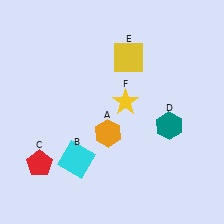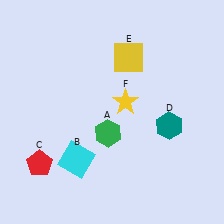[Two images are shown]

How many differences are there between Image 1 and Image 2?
There is 1 difference between the two images.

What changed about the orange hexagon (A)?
In Image 1, A is orange. In Image 2, it changed to green.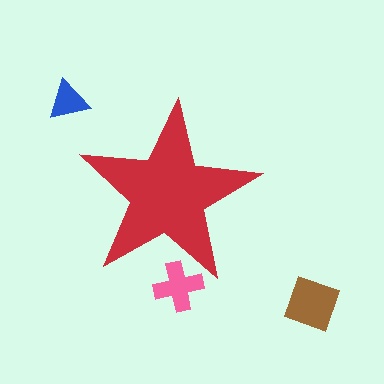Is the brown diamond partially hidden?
No, the brown diamond is fully visible.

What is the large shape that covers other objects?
A red star.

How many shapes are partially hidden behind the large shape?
1 shape is partially hidden.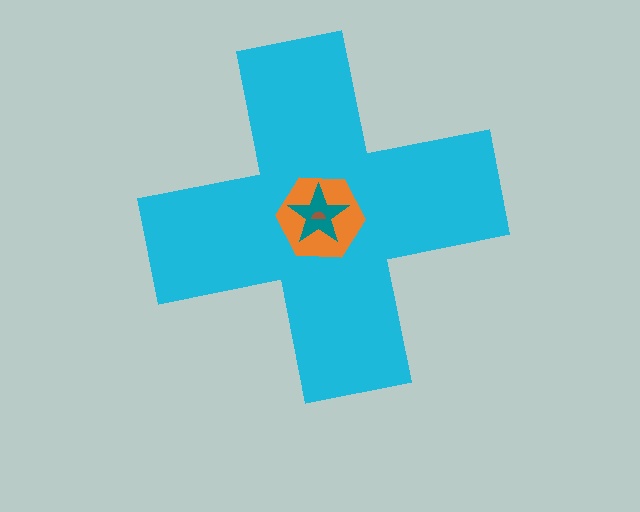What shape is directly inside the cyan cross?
The orange hexagon.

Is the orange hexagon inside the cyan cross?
Yes.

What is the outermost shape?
The cyan cross.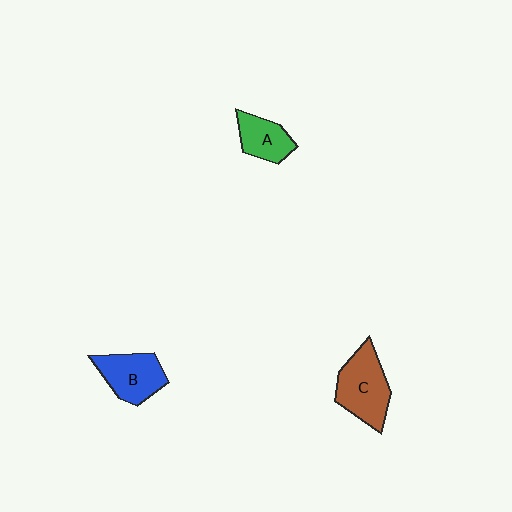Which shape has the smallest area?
Shape A (green).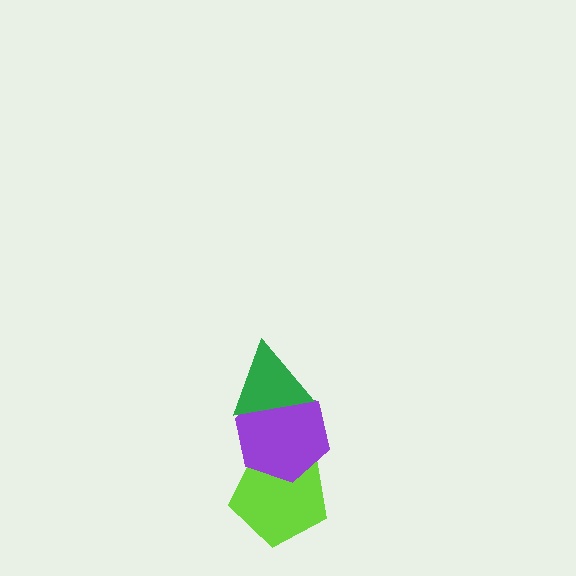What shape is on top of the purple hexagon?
The green triangle is on top of the purple hexagon.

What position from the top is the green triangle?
The green triangle is 1st from the top.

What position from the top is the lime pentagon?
The lime pentagon is 3rd from the top.